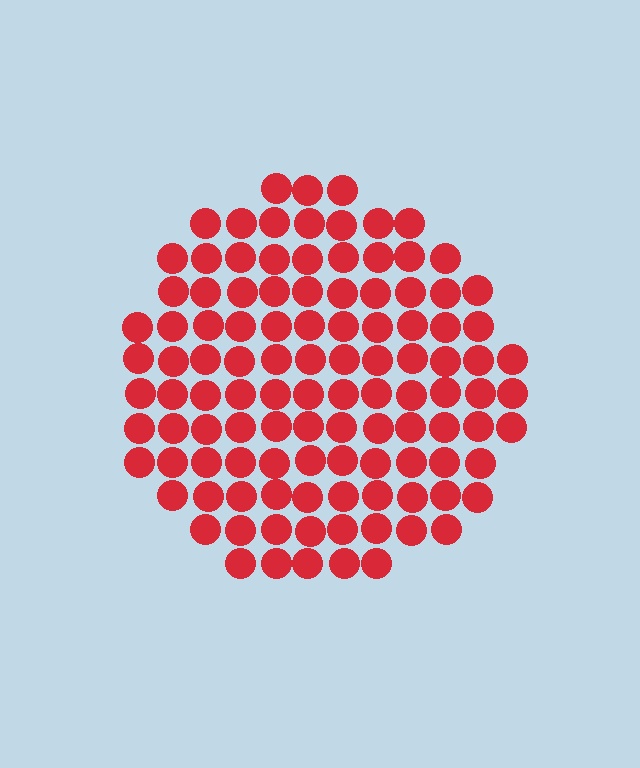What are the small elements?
The small elements are circles.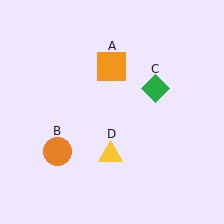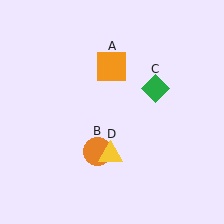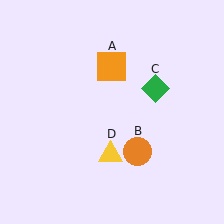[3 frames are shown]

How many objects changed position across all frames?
1 object changed position: orange circle (object B).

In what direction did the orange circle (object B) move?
The orange circle (object B) moved right.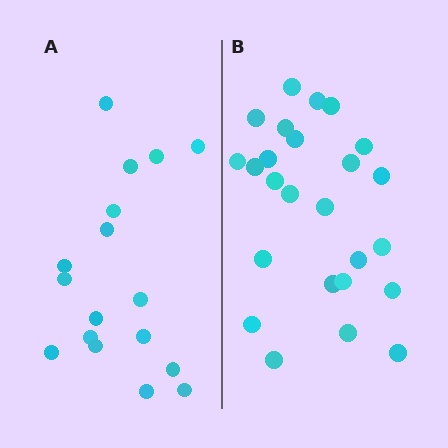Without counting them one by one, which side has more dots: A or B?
Region B (the right region) has more dots.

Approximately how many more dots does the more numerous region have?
Region B has roughly 8 or so more dots than region A.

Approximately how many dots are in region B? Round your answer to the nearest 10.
About 20 dots. (The exact count is 25, which rounds to 20.)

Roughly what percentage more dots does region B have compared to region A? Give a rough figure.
About 45% more.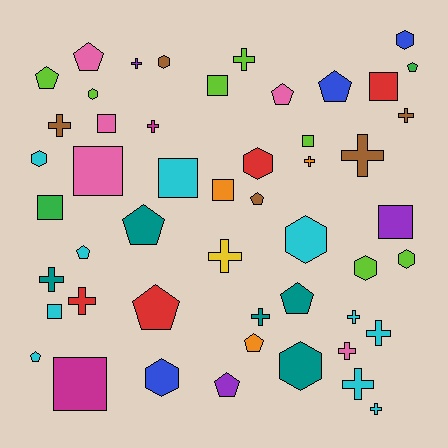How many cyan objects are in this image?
There are 10 cyan objects.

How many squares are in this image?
There are 11 squares.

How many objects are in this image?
There are 50 objects.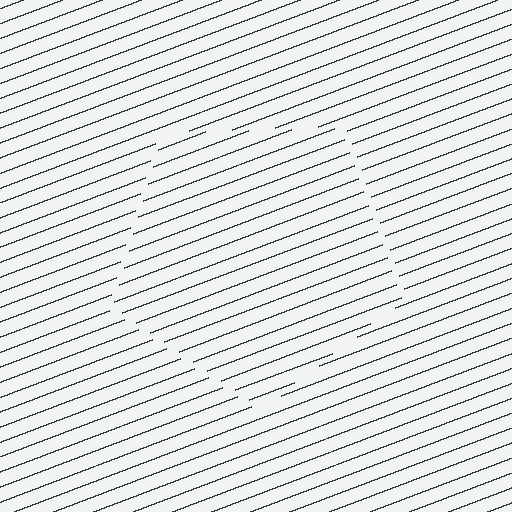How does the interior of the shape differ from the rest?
The interior of the shape contains the same grating, shifted by half a period — the contour is defined by the phase discontinuity where line-ends from the inner and outer gratings abut.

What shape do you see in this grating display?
An illusory pentagon. The interior of the shape contains the same grating, shifted by half a period — the contour is defined by the phase discontinuity where line-ends from the inner and outer gratings abut.